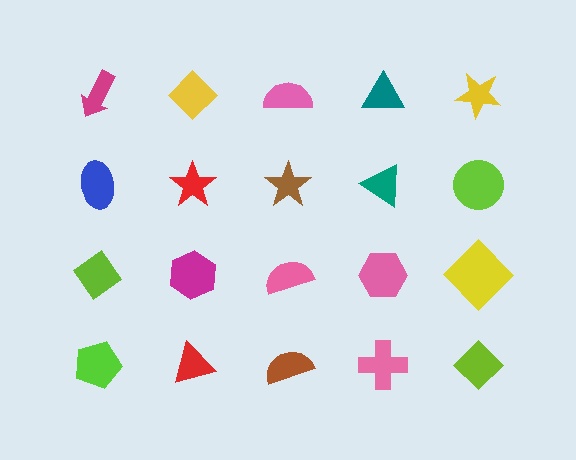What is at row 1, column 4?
A teal triangle.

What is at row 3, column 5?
A yellow diamond.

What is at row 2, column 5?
A lime circle.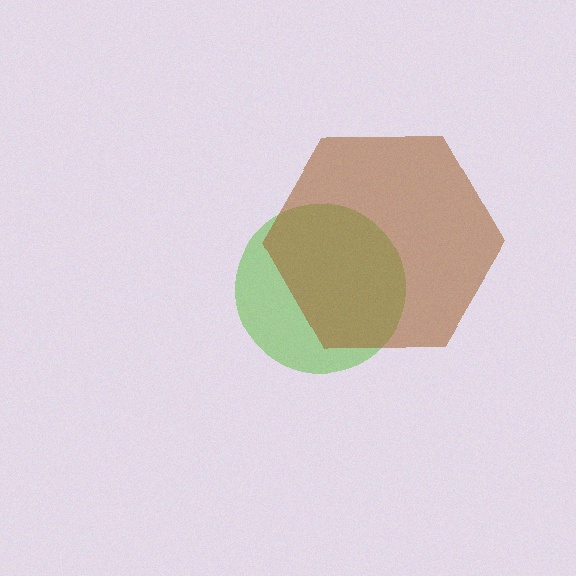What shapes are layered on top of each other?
The layered shapes are: a lime circle, a brown hexagon.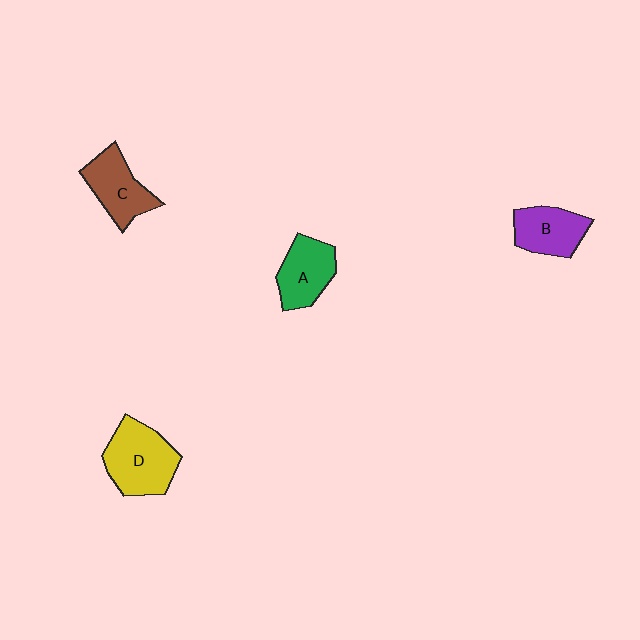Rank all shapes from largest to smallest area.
From largest to smallest: D (yellow), C (brown), A (green), B (purple).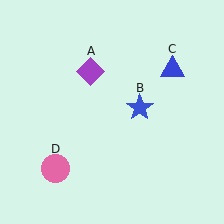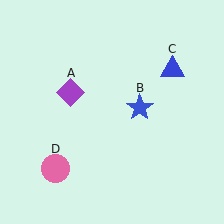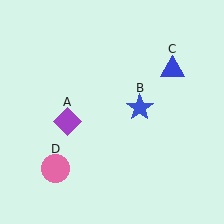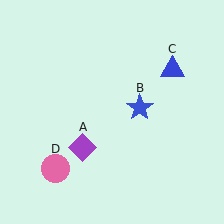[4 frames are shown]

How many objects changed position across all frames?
1 object changed position: purple diamond (object A).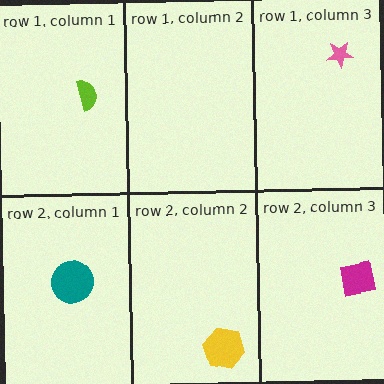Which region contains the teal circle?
The row 2, column 1 region.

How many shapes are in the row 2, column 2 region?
1.